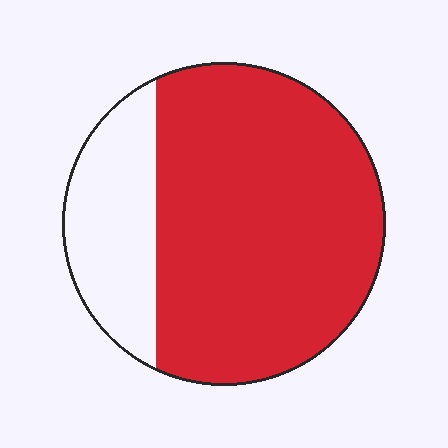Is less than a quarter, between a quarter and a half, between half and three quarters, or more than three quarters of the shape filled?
More than three quarters.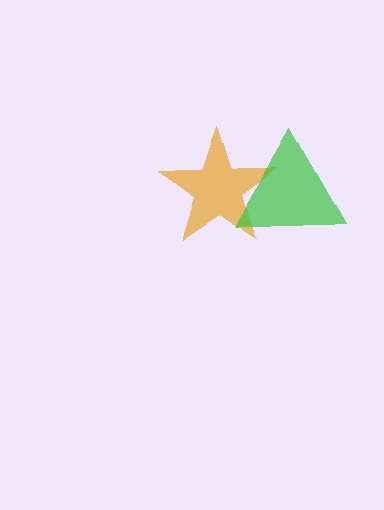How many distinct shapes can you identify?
There are 2 distinct shapes: an orange star, a green triangle.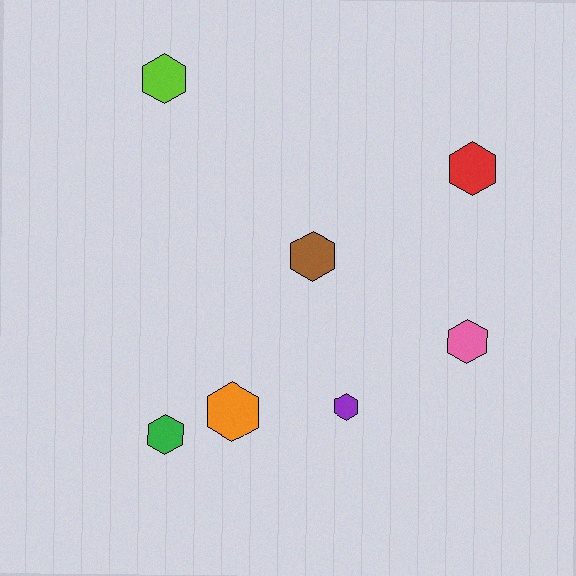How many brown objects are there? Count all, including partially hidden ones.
There is 1 brown object.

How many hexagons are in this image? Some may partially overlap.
There are 7 hexagons.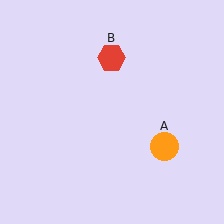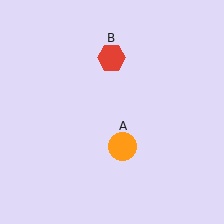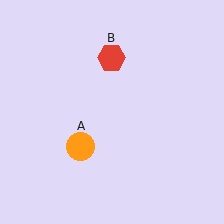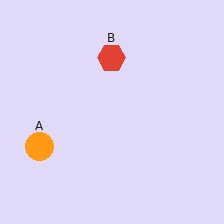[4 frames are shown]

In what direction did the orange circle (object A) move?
The orange circle (object A) moved left.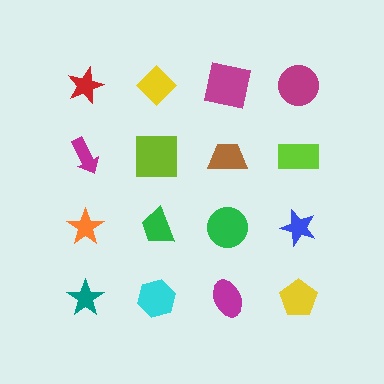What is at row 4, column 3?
A magenta ellipse.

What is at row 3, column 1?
An orange star.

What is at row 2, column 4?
A lime rectangle.